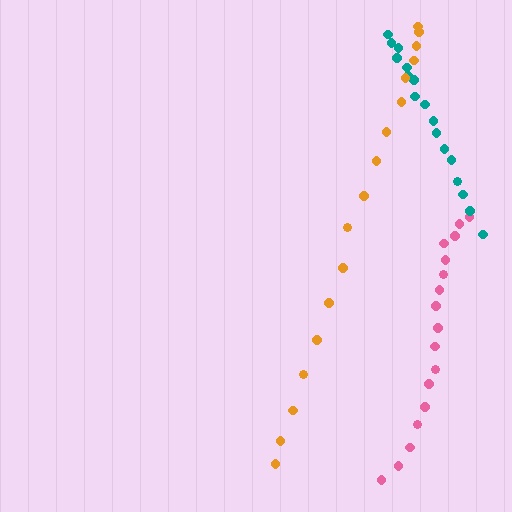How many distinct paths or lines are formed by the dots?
There are 3 distinct paths.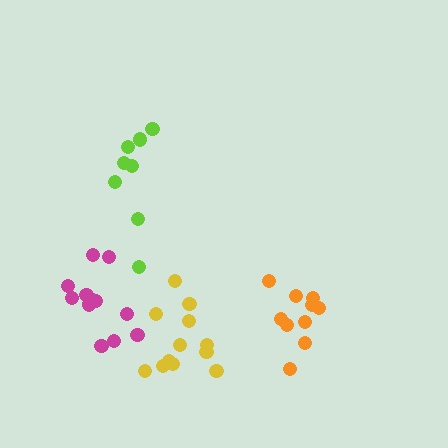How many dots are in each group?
Group 1: 10 dots, Group 2: 12 dots, Group 3: 8 dots, Group 4: 12 dots (42 total).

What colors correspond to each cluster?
The clusters are colored: orange, magenta, lime, yellow.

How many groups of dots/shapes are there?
There are 4 groups.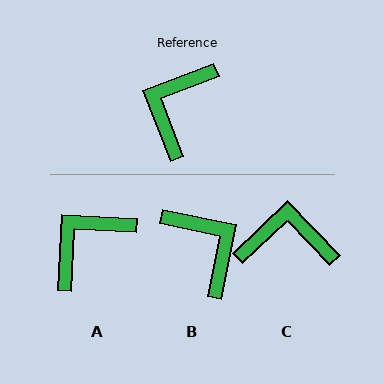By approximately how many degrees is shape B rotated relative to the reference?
Approximately 122 degrees clockwise.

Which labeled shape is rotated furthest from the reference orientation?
B, about 122 degrees away.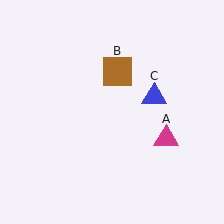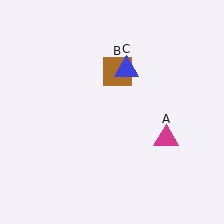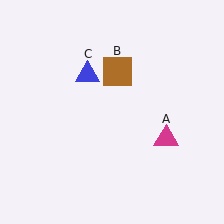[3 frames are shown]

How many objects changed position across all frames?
1 object changed position: blue triangle (object C).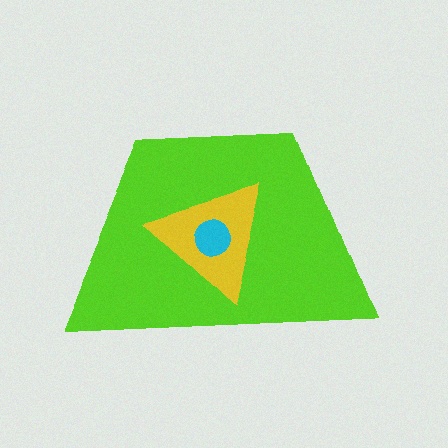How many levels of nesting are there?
3.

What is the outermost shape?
The lime trapezoid.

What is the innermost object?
The cyan circle.